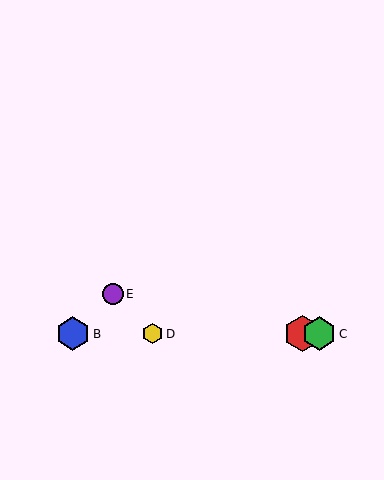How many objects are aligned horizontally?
4 objects (A, B, C, D) are aligned horizontally.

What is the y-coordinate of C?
Object C is at y≈334.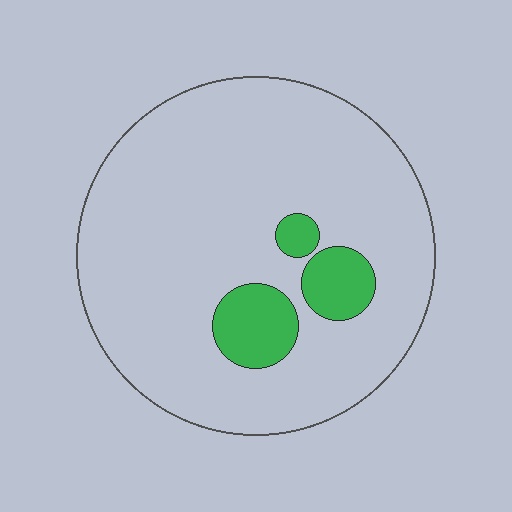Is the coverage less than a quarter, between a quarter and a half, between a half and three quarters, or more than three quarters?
Less than a quarter.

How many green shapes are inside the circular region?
3.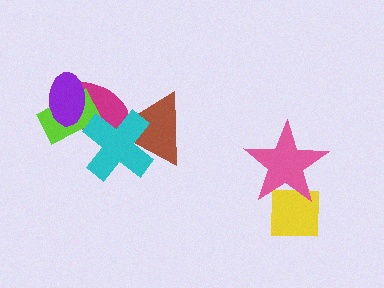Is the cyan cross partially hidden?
No, no other shape covers it.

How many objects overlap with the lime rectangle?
3 objects overlap with the lime rectangle.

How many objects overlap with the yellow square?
1 object overlaps with the yellow square.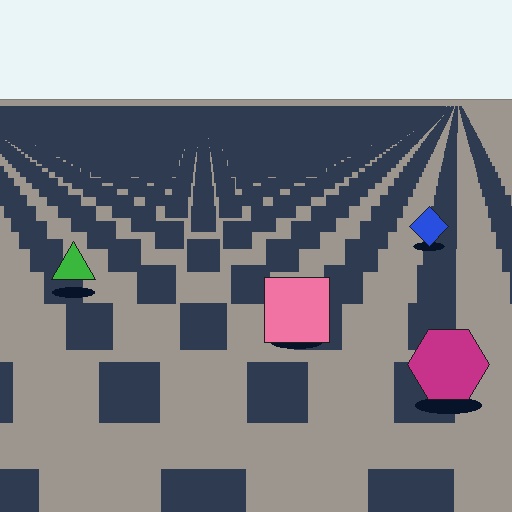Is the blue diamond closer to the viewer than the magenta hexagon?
No. The magenta hexagon is closer — you can tell from the texture gradient: the ground texture is coarser near it.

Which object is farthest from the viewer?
The blue diamond is farthest from the viewer. It appears smaller and the ground texture around it is denser.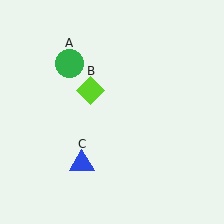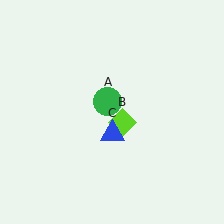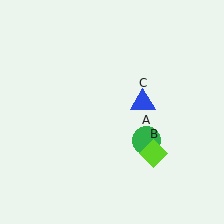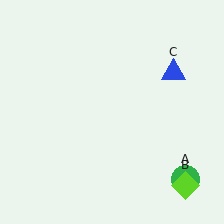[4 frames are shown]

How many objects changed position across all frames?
3 objects changed position: green circle (object A), lime diamond (object B), blue triangle (object C).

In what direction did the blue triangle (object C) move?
The blue triangle (object C) moved up and to the right.